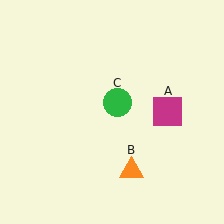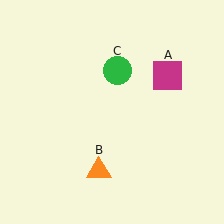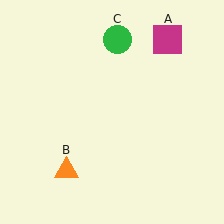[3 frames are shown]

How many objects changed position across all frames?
3 objects changed position: magenta square (object A), orange triangle (object B), green circle (object C).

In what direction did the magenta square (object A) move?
The magenta square (object A) moved up.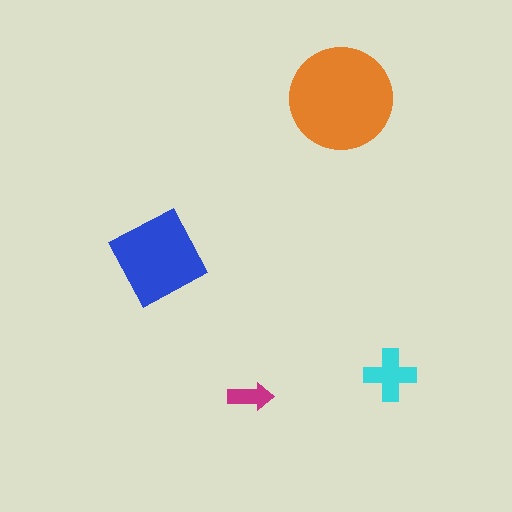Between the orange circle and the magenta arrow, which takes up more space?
The orange circle.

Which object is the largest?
The orange circle.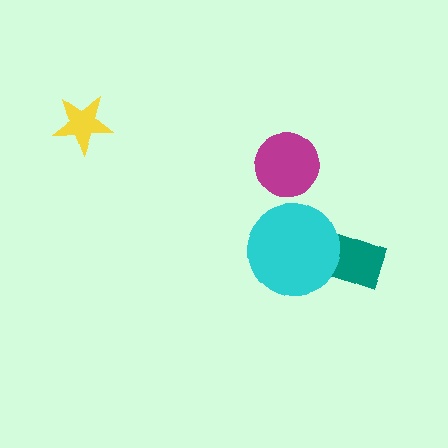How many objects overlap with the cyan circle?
1 object overlaps with the cyan circle.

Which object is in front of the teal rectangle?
The cyan circle is in front of the teal rectangle.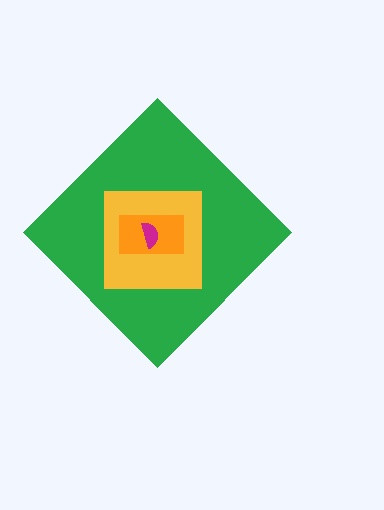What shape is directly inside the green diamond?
The yellow square.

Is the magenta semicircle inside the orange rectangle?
Yes.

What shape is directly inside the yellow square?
The orange rectangle.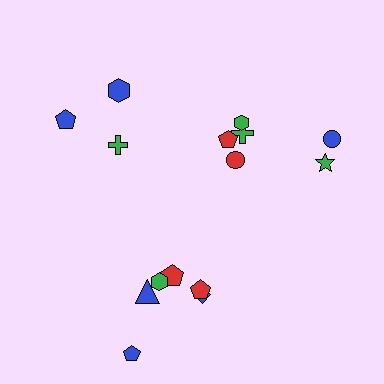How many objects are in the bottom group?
There are 6 objects.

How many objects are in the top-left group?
There are 3 objects.